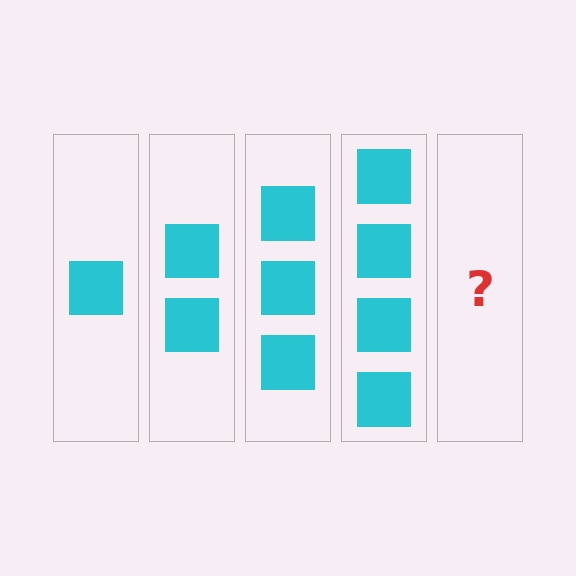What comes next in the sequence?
The next element should be 5 squares.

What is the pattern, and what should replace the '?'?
The pattern is that each step adds one more square. The '?' should be 5 squares.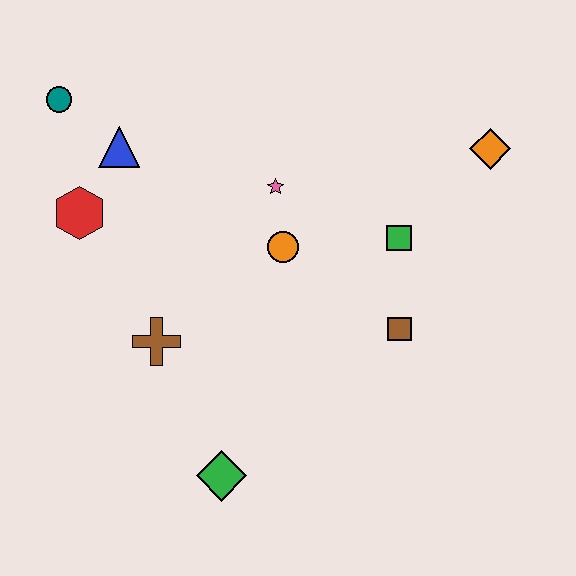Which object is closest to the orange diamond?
The green square is closest to the orange diamond.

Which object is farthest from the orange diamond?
The teal circle is farthest from the orange diamond.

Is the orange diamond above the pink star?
Yes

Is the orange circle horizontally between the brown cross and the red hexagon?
No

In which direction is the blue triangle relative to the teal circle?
The blue triangle is to the right of the teal circle.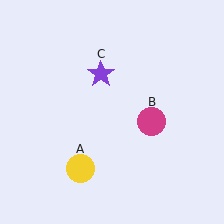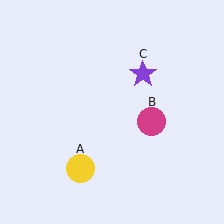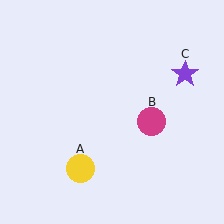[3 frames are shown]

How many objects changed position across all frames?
1 object changed position: purple star (object C).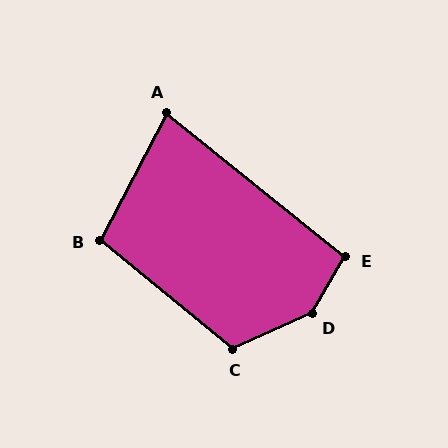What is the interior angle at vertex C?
Approximately 116 degrees (obtuse).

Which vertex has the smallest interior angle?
A, at approximately 79 degrees.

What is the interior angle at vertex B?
Approximately 102 degrees (obtuse).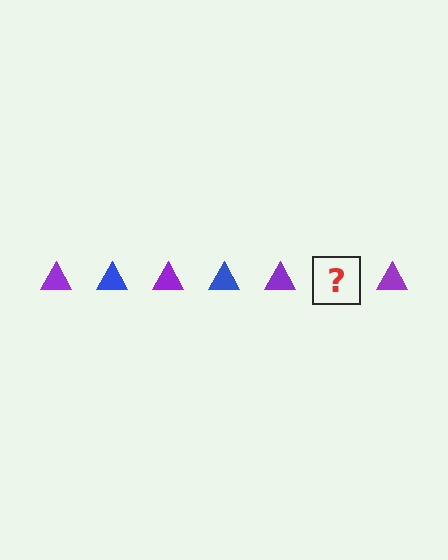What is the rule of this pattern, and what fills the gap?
The rule is that the pattern cycles through purple, blue triangles. The gap should be filled with a blue triangle.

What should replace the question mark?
The question mark should be replaced with a blue triangle.